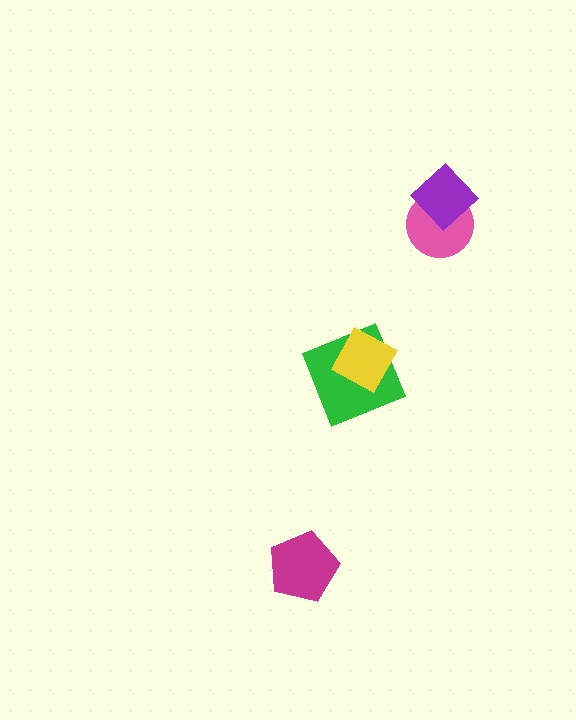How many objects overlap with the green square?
1 object overlaps with the green square.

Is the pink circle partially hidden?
Yes, it is partially covered by another shape.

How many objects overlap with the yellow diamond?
1 object overlaps with the yellow diamond.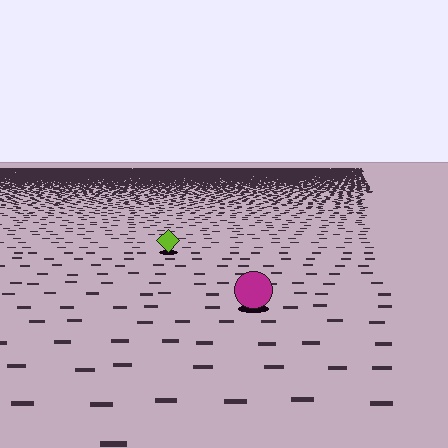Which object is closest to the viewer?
The magenta circle is closest. The texture marks near it are larger and more spread out.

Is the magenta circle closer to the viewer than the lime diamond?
Yes. The magenta circle is closer — you can tell from the texture gradient: the ground texture is coarser near it.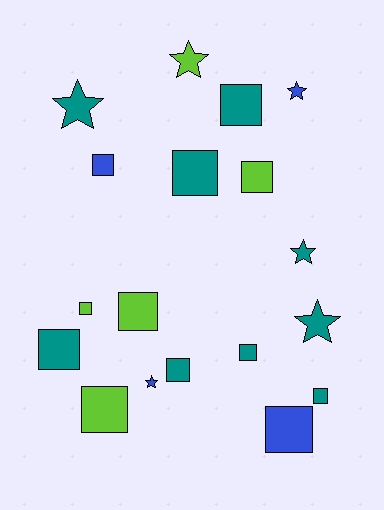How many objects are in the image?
There are 18 objects.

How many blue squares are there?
There are 2 blue squares.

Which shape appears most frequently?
Square, with 12 objects.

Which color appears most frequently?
Teal, with 9 objects.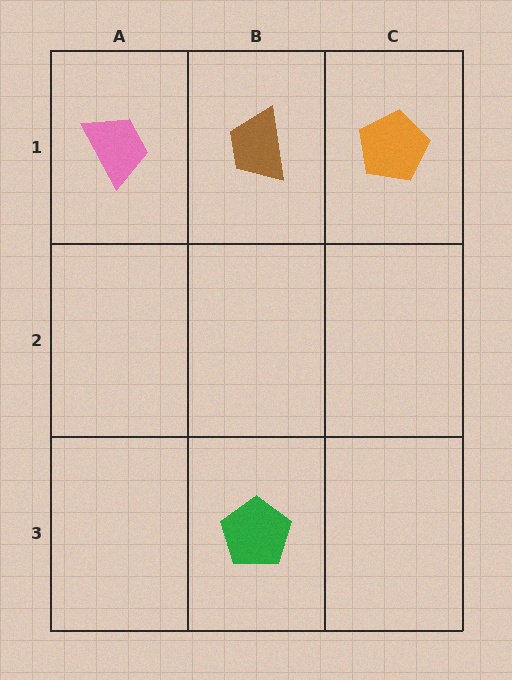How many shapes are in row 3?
1 shape.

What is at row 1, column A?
A pink trapezoid.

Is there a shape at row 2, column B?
No, that cell is empty.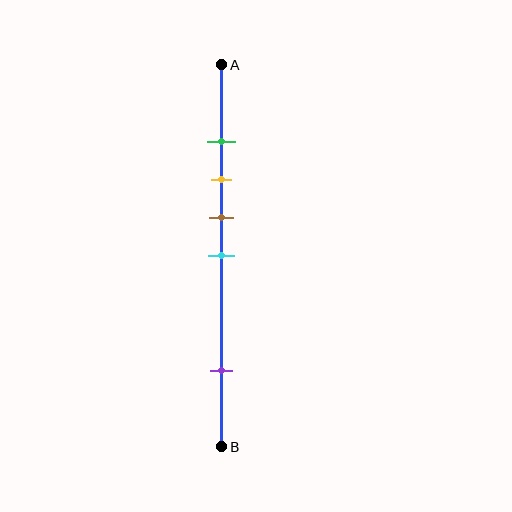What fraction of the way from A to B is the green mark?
The green mark is approximately 20% (0.2) of the way from A to B.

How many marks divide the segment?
There are 5 marks dividing the segment.